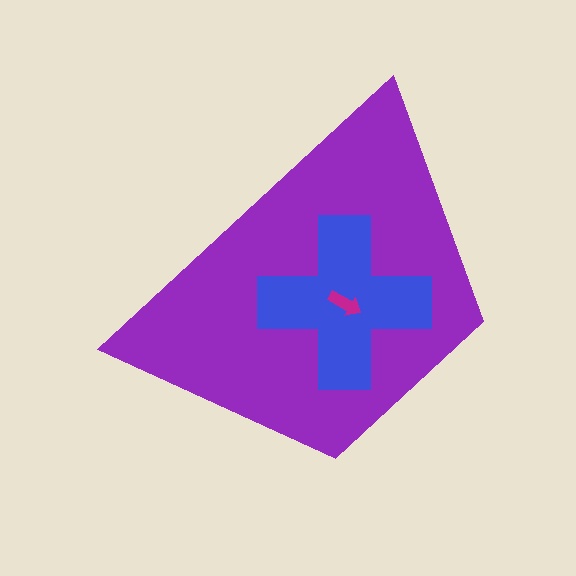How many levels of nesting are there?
3.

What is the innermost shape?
The magenta arrow.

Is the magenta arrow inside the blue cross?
Yes.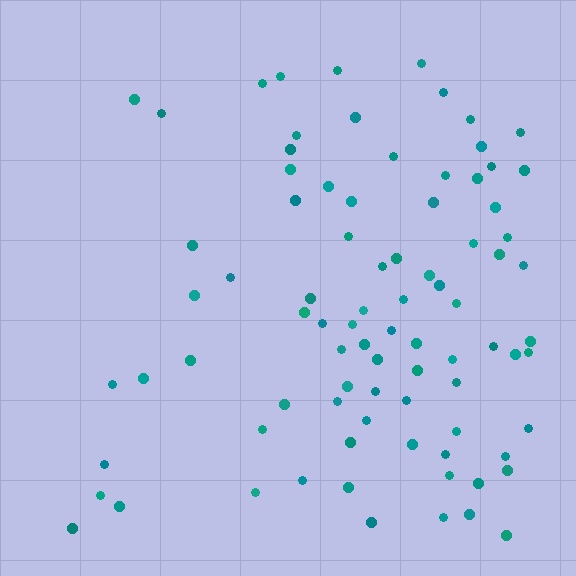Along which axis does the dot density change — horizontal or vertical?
Horizontal.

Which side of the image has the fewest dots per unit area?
The left.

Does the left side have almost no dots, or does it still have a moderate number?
Still a moderate number, just noticeably fewer than the right.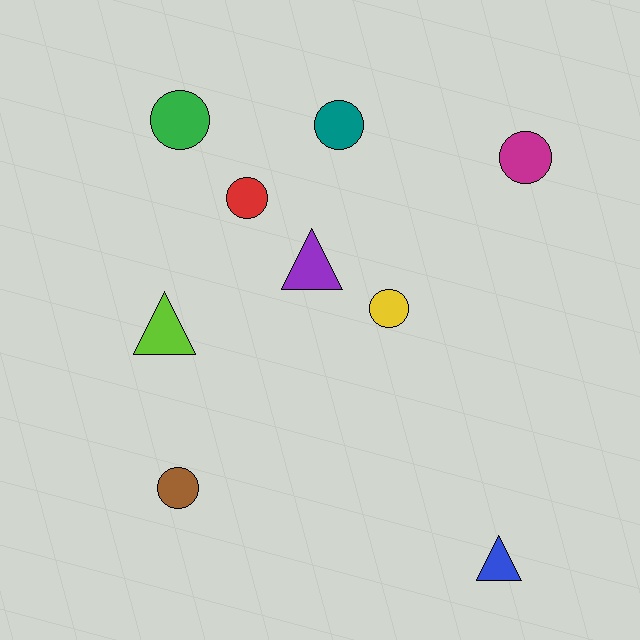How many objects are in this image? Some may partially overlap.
There are 9 objects.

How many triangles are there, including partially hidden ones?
There are 3 triangles.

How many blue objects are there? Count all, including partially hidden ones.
There is 1 blue object.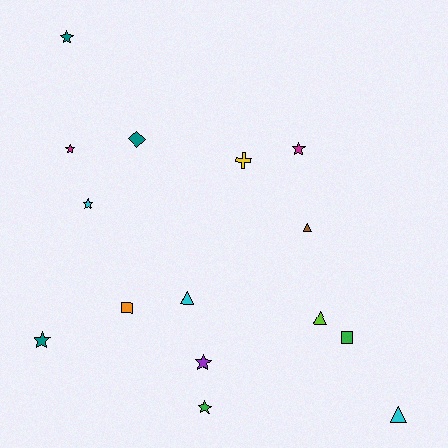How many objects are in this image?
There are 15 objects.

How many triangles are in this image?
There are 4 triangles.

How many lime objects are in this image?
There is 1 lime object.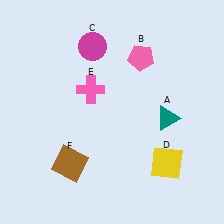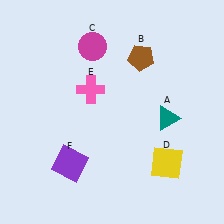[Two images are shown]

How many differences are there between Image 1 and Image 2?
There are 2 differences between the two images.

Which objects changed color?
B changed from pink to brown. F changed from brown to purple.